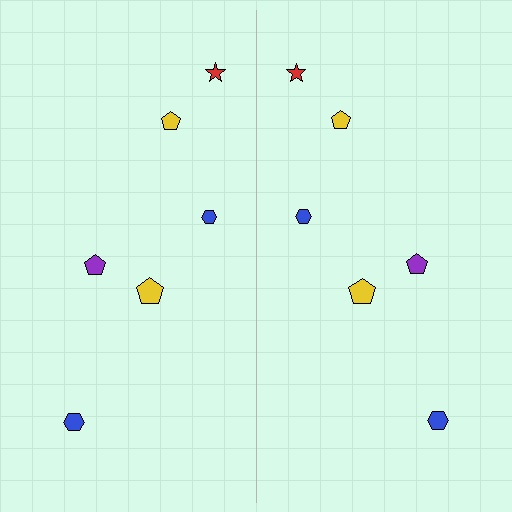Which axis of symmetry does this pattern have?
The pattern has a vertical axis of symmetry running through the center of the image.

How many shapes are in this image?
There are 12 shapes in this image.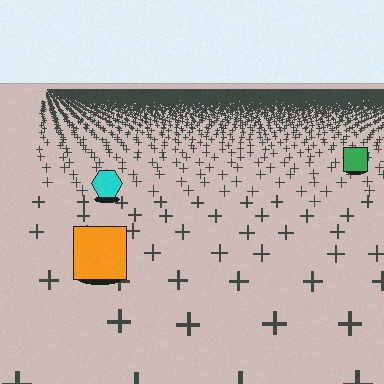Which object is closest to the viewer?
The orange square is closest. The texture marks near it are larger and more spread out.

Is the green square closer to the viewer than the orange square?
No. The orange square is closer — you can tell from the texture gradient: the ground texture is coarser near it.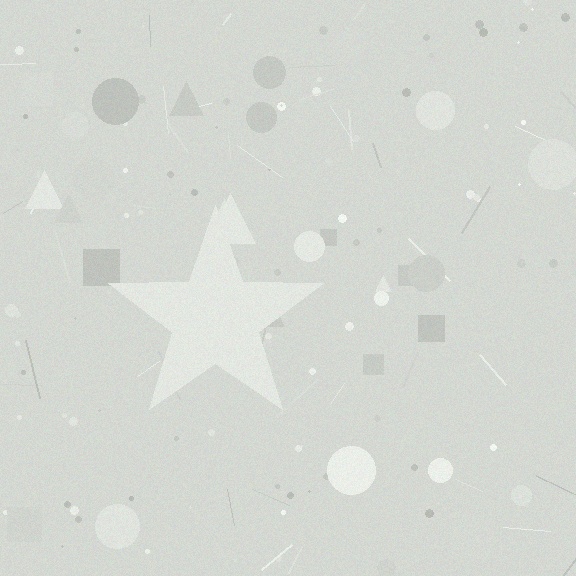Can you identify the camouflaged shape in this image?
The camouflaged shape is a star.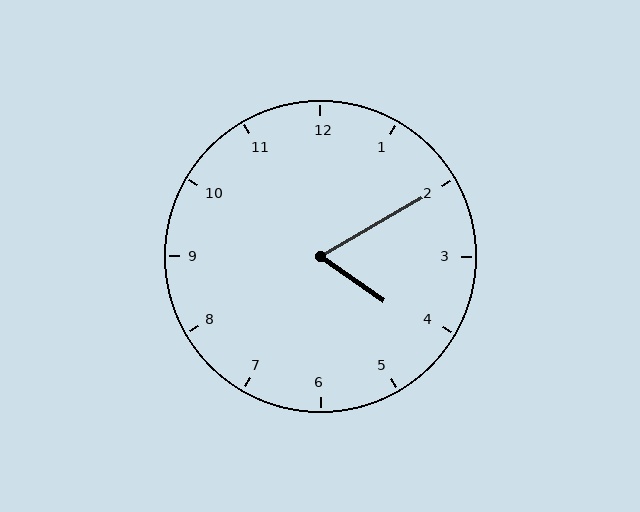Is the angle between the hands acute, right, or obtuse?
It is acute.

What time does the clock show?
4:10.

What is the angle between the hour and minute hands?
Approximately 65 degrees.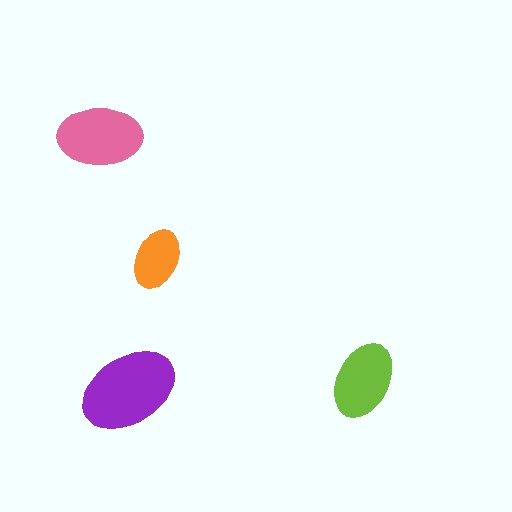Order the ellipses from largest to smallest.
the purple one, the pink one, the lime one, the orange one.